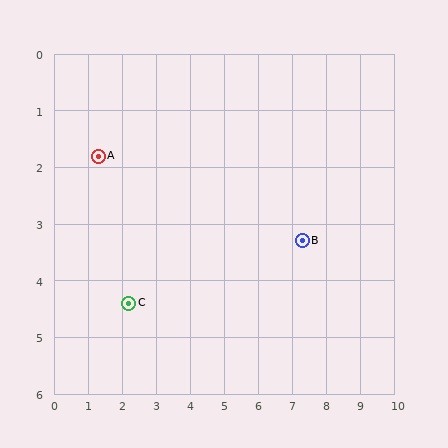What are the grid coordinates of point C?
Point C is at approximately (2.2, 4.4).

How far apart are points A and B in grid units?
Points A and B are about 6.2 grid units apart.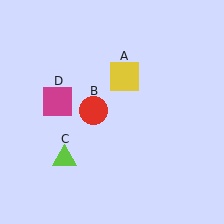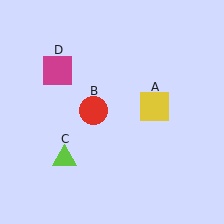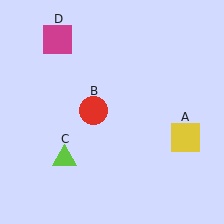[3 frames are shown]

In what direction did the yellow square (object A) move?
The yellow square (object A) moved down and to the right.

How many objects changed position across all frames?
2 objects changed position: yellow square (object A), magenta square (object D).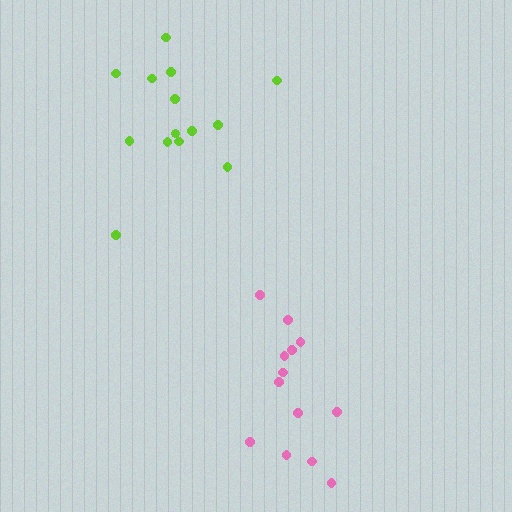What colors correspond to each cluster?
The clusters are colored: lime, pink.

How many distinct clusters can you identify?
There are 2 distinct clusters.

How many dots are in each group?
Group 1: 14 dots, Group 2: 13 dots (27 total).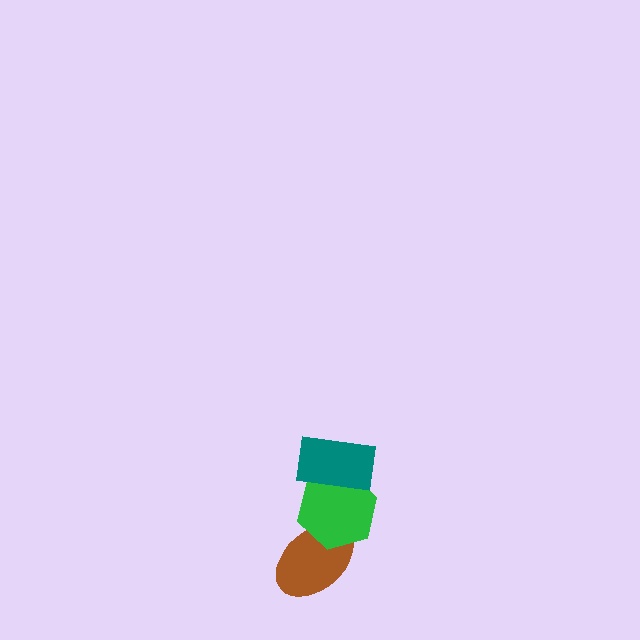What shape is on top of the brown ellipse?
The green hexagon is on top of the brown ellipse.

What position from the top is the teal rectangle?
The teal rectangle is 1st from the top.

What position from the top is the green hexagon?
The green hexagon is 2nd from the top.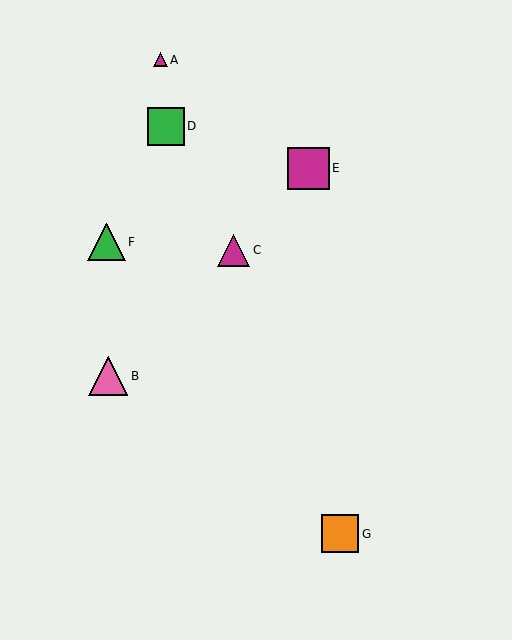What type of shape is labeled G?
Shape G is an orange square.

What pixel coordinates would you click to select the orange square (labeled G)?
Click at (340, 534) to select the orange square G.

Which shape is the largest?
The magenta square (labeled E) is the largest.